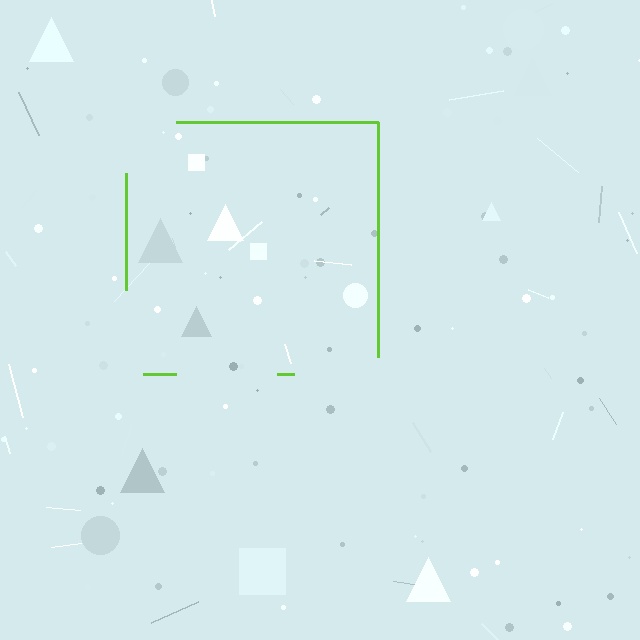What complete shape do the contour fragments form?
The contour fragments form a square.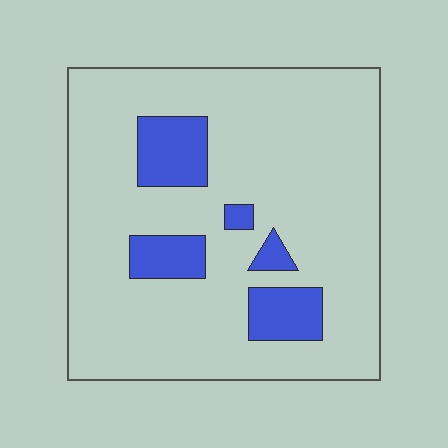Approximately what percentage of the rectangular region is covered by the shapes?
Approximately 15%.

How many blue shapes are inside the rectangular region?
5.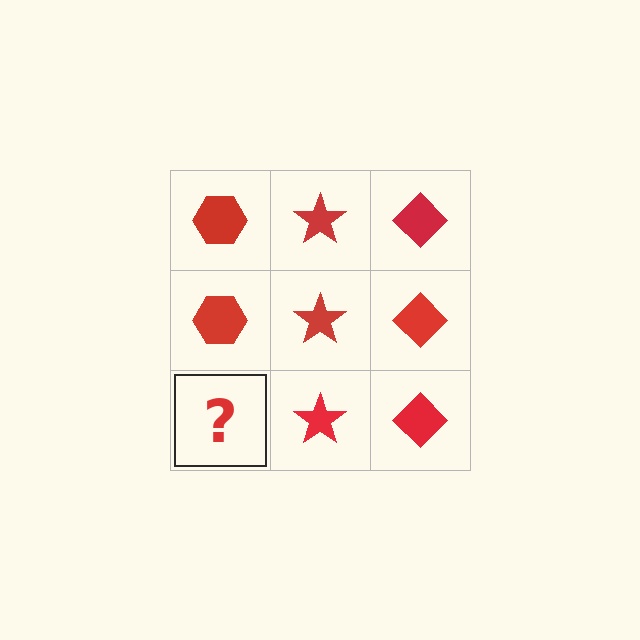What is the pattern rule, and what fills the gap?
The rule is that each column has a consistent shape. The gap should be filled with a red hexagon.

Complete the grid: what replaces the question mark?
The question mark should be replaced with a red hexagon.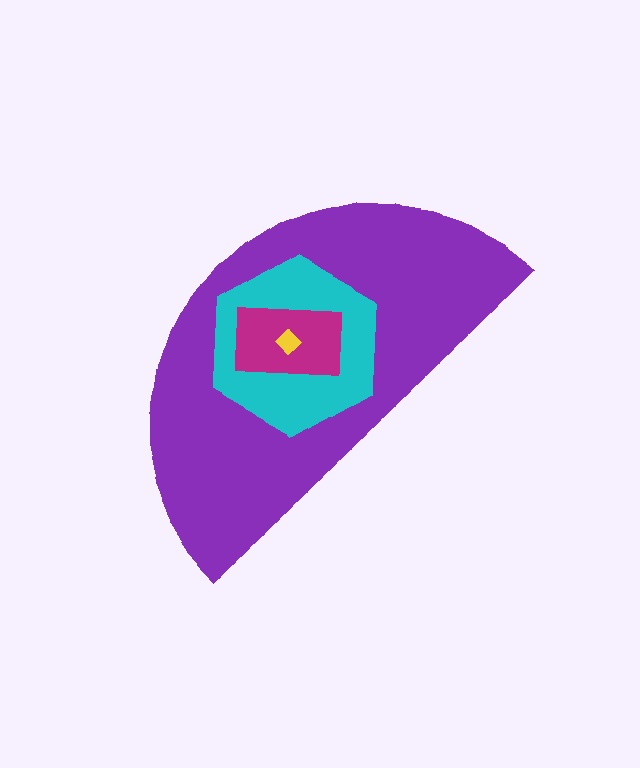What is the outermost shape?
The purple semicircle.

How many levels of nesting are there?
4.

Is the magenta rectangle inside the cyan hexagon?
Yes.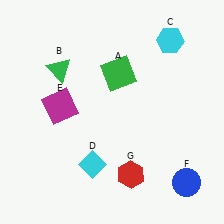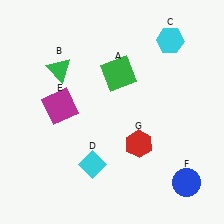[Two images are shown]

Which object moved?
The red hexagon (G) moved up.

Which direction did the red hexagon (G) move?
The red hexagon (G) moved up.